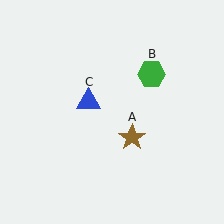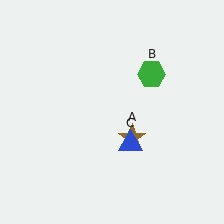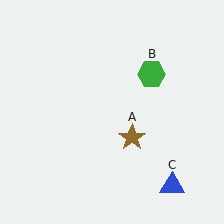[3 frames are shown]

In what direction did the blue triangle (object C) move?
The blue triangle (object C) moved down and to the right.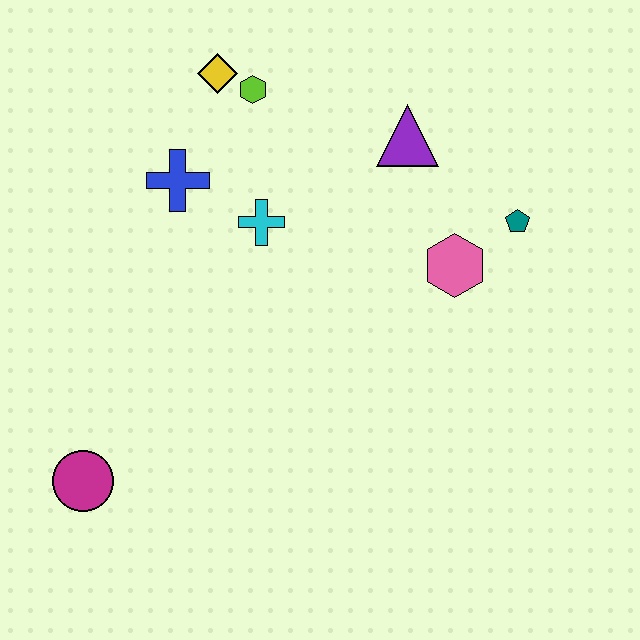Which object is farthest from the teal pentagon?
The magenta circle is farthest from the teal pentagon.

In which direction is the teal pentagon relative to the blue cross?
The teal pentagon is to the right of the blue cross.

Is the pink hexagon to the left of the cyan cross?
No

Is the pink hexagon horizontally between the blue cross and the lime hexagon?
No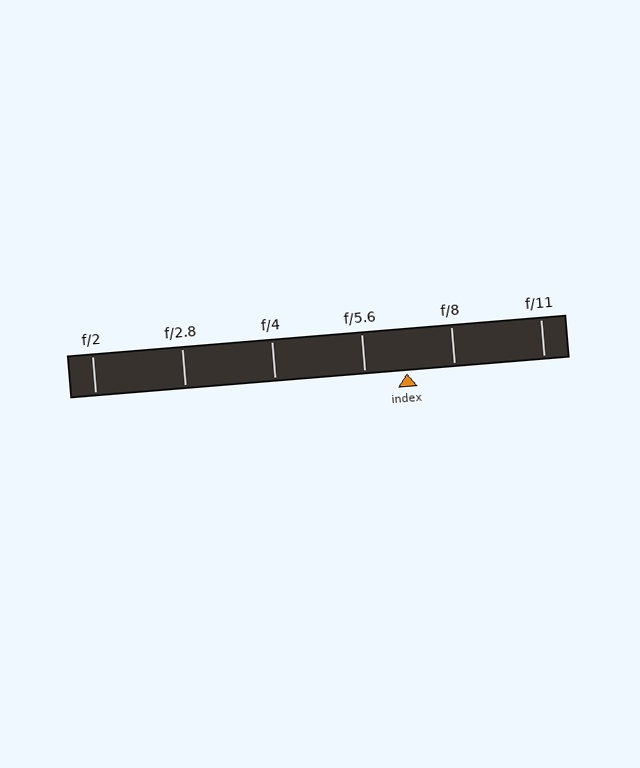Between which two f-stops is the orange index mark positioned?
The index mark is between f/5.6 and f/8.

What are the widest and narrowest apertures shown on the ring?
The widest aperture shown is f/2 and the narrowest is f/11.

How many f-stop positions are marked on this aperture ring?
There are 6 f-stop positions marked.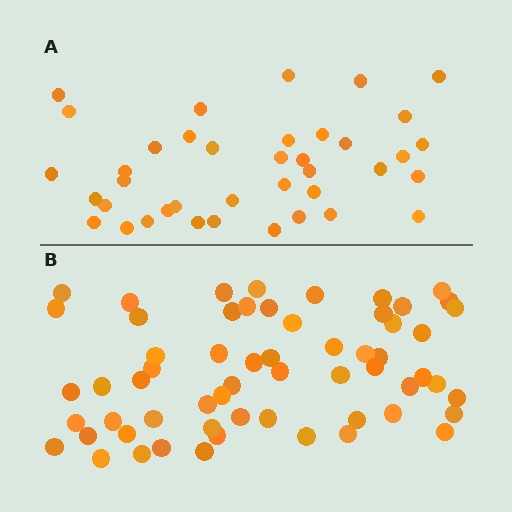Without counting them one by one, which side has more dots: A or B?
Region B (the bottom region) has more dots.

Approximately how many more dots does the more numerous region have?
Region B has approximately 20 more dots than region A.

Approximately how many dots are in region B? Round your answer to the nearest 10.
About 60 dots.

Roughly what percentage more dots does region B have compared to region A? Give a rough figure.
About 55% more.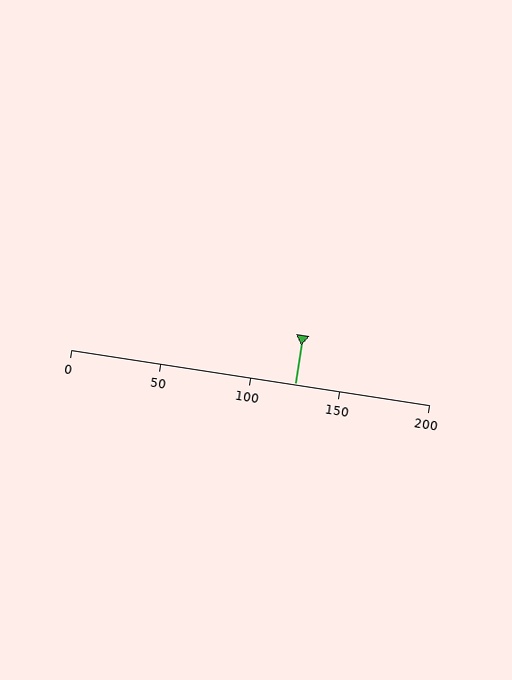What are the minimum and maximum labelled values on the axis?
The axis runs from 0 to 200.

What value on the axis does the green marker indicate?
The marker indicates approximately 125.